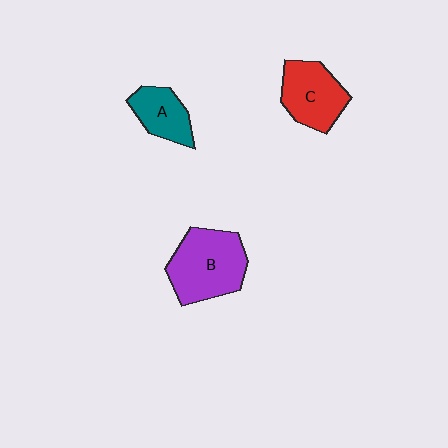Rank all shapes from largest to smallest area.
From largest to smallest: B (purple), C (red), A (teal).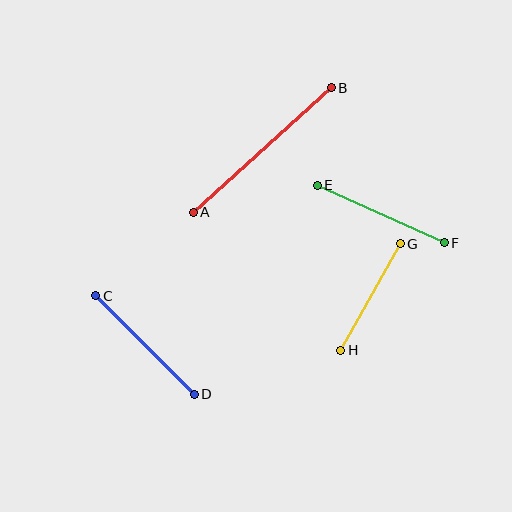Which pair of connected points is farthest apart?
Points A and B are farthest apart.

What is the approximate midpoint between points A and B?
The midpoint is at approximately (262, 150) pixels.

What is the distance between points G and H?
The distance is approximately 122 pixels.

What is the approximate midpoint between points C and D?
The midpoint is at approximately (145, 345) pixels.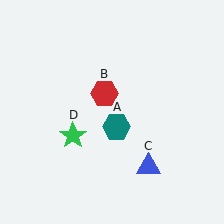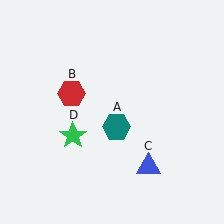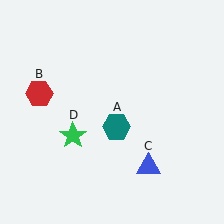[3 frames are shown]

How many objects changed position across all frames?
1 object changed position: red hexagon (object B).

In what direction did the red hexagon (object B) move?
The red hexagon (object B) moved left.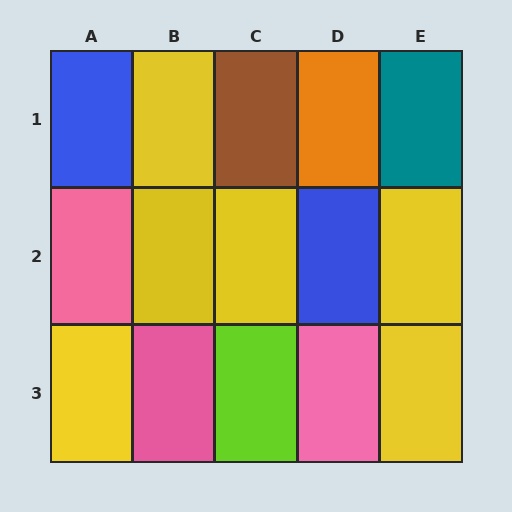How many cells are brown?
1 cell is brown.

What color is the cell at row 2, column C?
Yellow.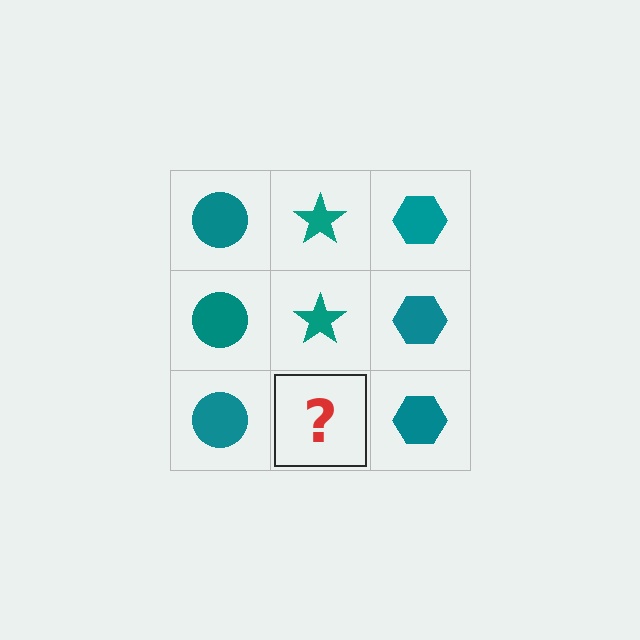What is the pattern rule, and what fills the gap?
The rule is that each column has a consistent shape. The gap should be filled with a teal star.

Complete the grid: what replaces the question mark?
The question mark should be replaced with a teal star.